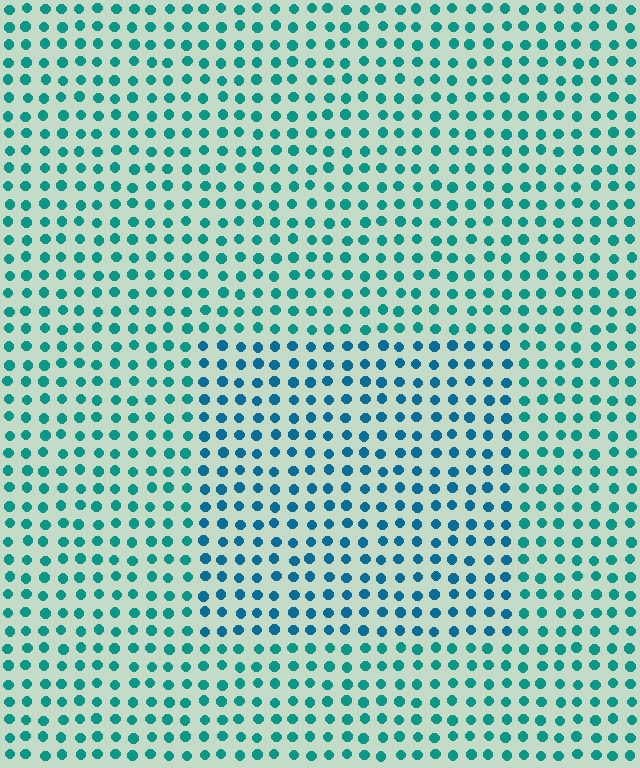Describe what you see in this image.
The image is filled with small teal elements in a uniform arrangement. A rectangle-shaped region is visible where the elements are tinted to a slightly different hue, forming a subtle color boundary.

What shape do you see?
I see a rectangle.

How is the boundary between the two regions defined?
The boundary is defined purely by a slight shift in hue (about 25 degrees). Spacing, size, and orientation are identical on both sides.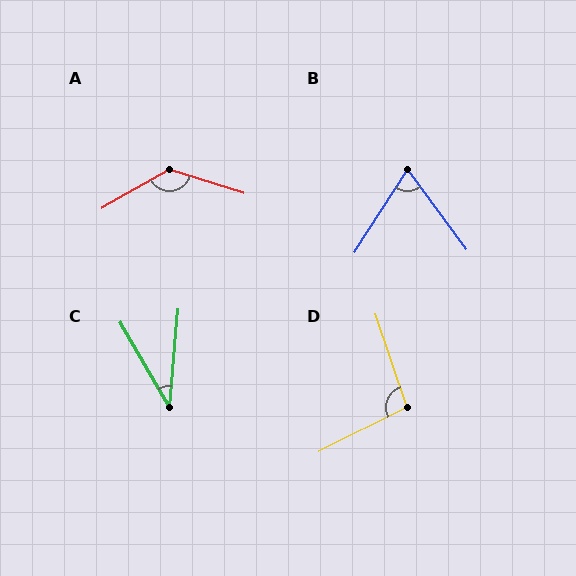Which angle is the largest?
A, at approximately 133 degrees.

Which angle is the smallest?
C, at approximately 35 degrees.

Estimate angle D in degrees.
Approximately 98 degrees.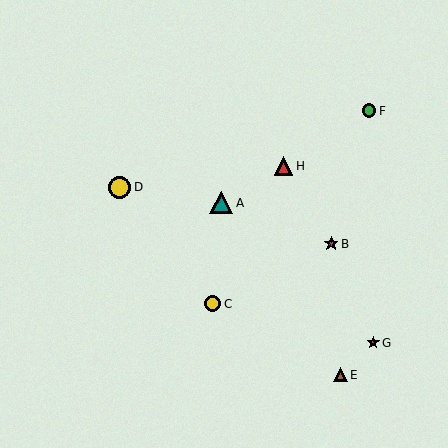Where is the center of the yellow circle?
The center of the yellow circle is at (213, 304).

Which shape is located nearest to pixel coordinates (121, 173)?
The yellow circle (labeled D) at (120, 187) is nearest to that location.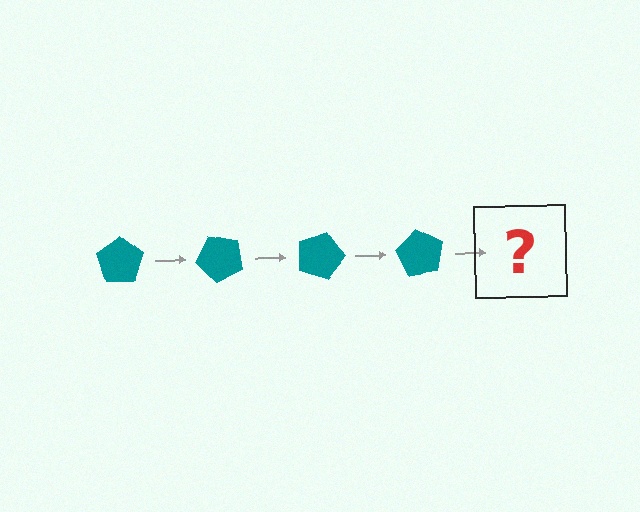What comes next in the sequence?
The next element should be a teal pentagon rotated 180 degrees.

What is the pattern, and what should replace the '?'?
The pattern is that the pentagon rotates 45 degrees each step. The '?' should be a teal pentagon rotated 180 degrees.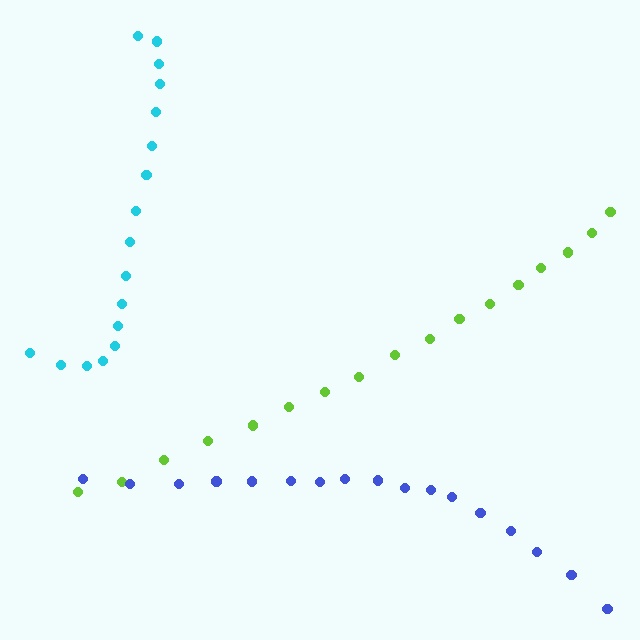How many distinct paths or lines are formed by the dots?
There are 3 distinct paths.